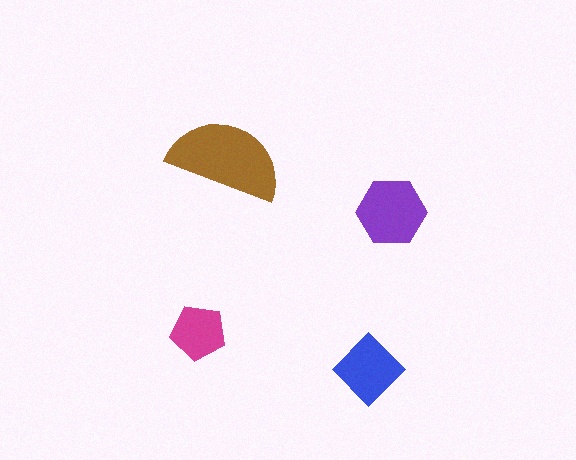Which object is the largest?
The brown semicircle.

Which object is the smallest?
The magenta pentagon.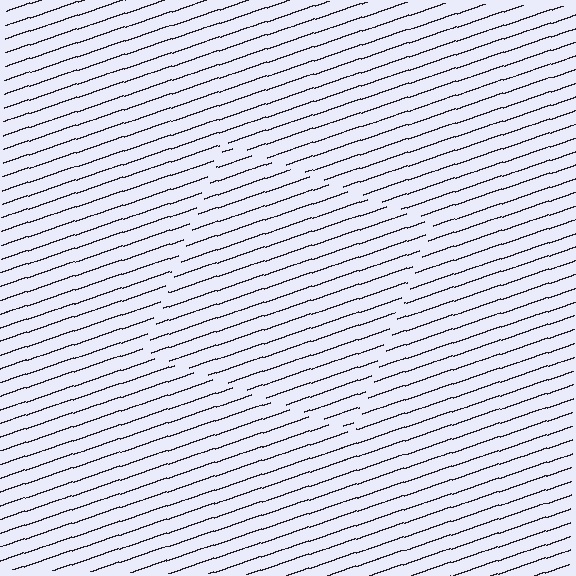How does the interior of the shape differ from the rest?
The interior of the shape contains the same grating, shifted by half a period — the contour is defined by the phase discontinuity where line-ends from the inner and outer gratings abut.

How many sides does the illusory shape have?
4 sides — the line-ends trace a square.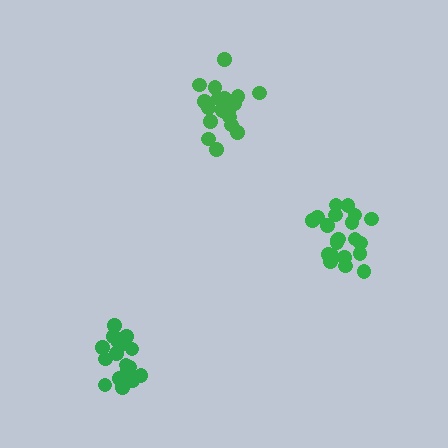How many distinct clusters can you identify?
There are 3 distinct clusters.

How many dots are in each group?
Group 1: 18 dots, Group 2: 18 dots, Group 3: 21 dots (57 total).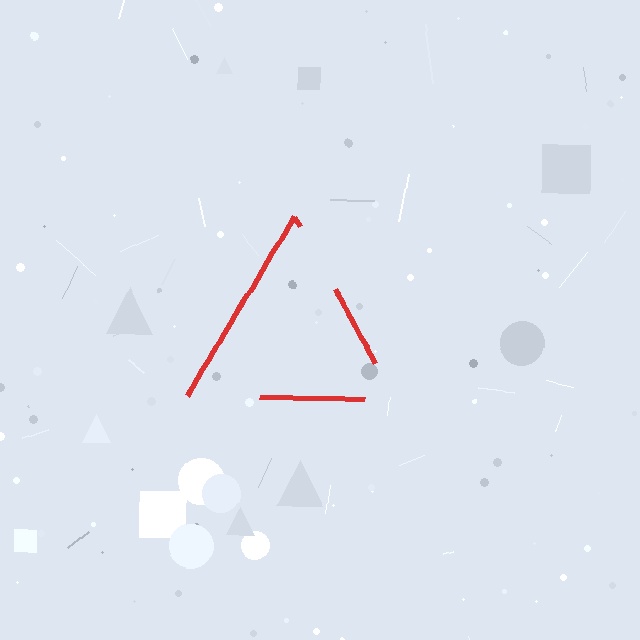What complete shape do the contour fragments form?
The contour fragments form a triangle.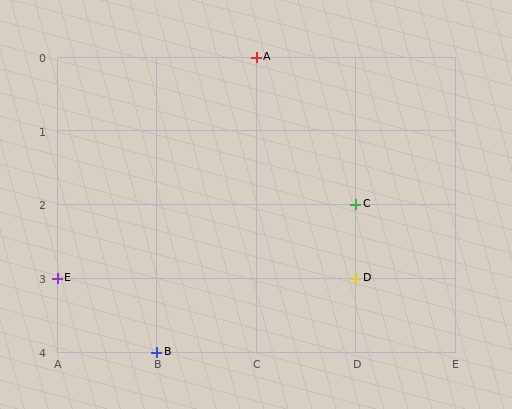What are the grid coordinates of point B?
Point B is at grid coordinates (B, 4).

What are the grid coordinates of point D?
Point D is at grid coordinates (D, 3).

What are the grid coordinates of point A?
Point A is at grid coordinates (C, 0).